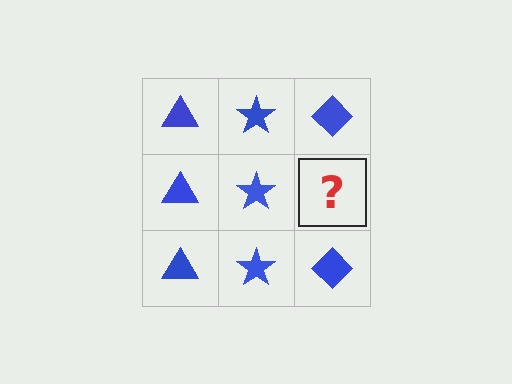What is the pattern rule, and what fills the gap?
The rule is that each column has a consistent shape. The gap should be filled with a blue diamond.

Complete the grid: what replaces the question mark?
The question mark should be replaced with a blue diamond.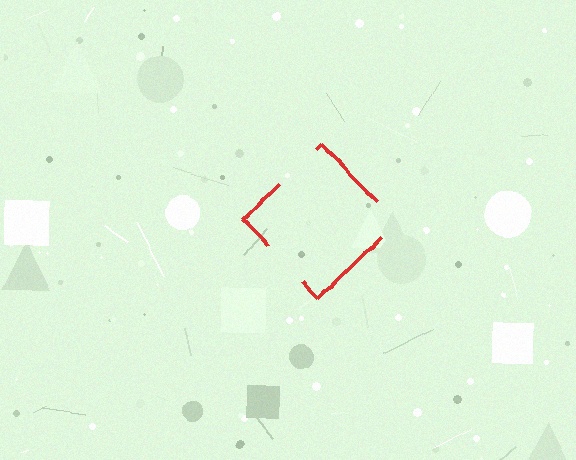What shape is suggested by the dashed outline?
The dashed outline suggests a diamond.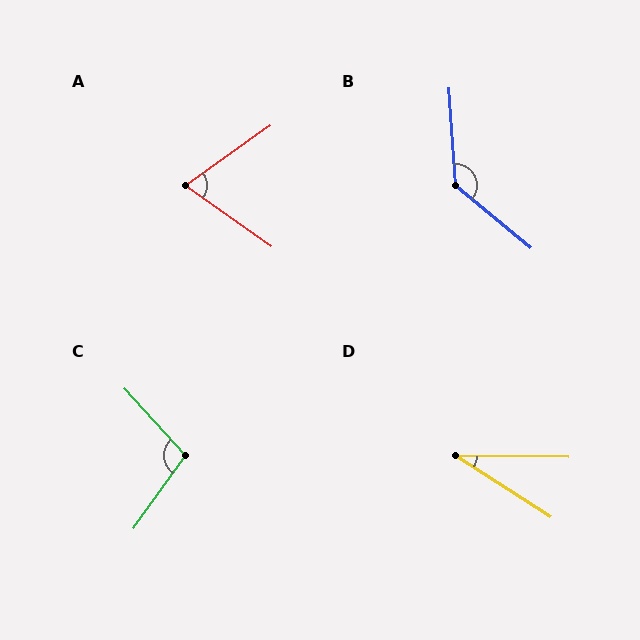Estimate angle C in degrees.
Approximately 103 degrees.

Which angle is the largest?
B, at approximately 133 degrees.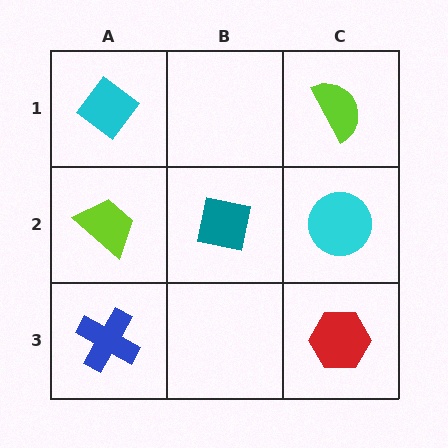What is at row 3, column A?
A blue cross.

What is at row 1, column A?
A cyan diamond.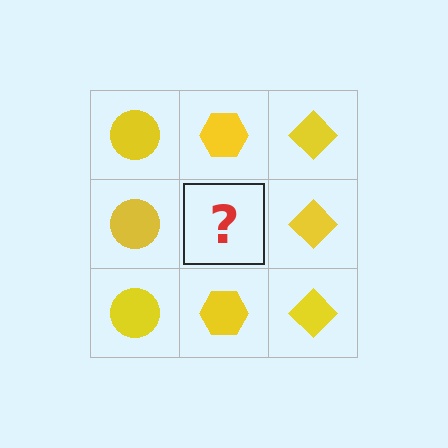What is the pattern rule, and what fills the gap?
The rule is that each column has a consistent shape. The gap should be filled with a yellow hexagon.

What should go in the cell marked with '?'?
The missing cell should contain a yellow hexagon.